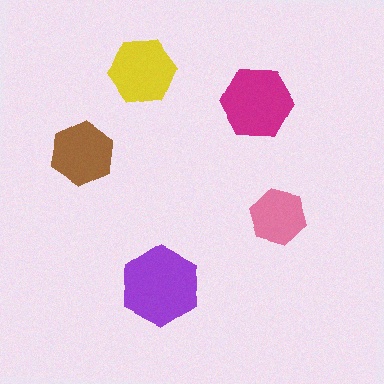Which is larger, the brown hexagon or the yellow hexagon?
The yellow one.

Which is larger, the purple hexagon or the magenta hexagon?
The purple one.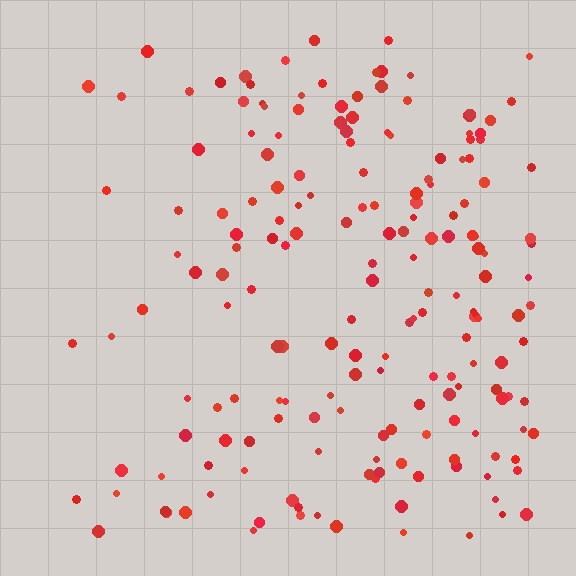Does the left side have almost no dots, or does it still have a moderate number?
Still a moderate number, just noticeably fewer than the right.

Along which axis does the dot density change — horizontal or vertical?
Horizontal.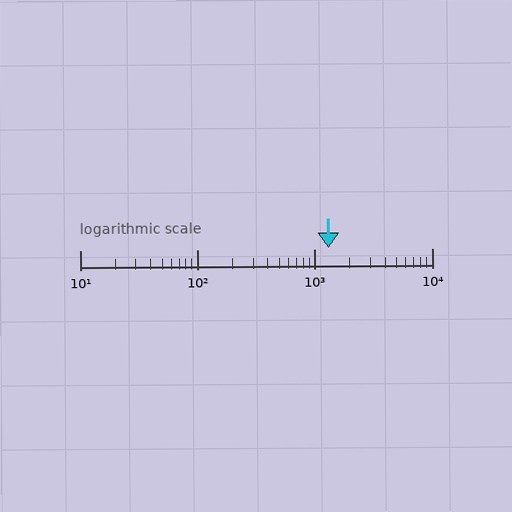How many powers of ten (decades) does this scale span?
The scale spans 3 decades, from 10 to 10000.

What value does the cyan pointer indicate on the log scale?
The pointer indicates approximately 1300.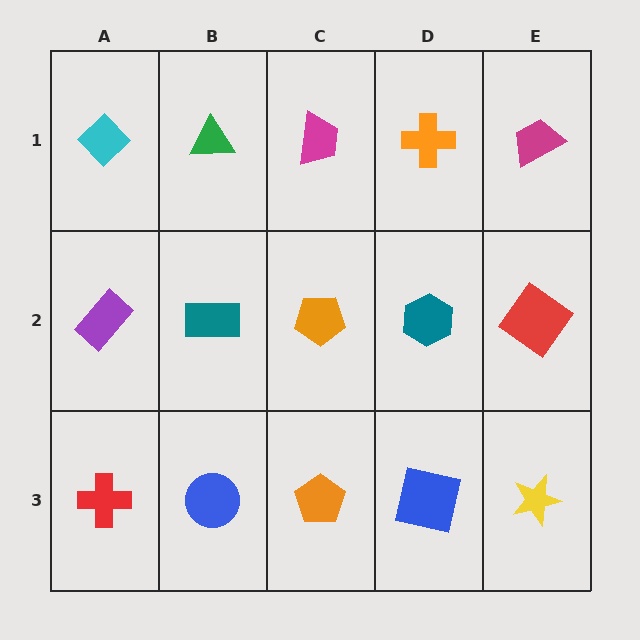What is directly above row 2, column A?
A cyan diamond.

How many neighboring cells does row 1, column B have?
3.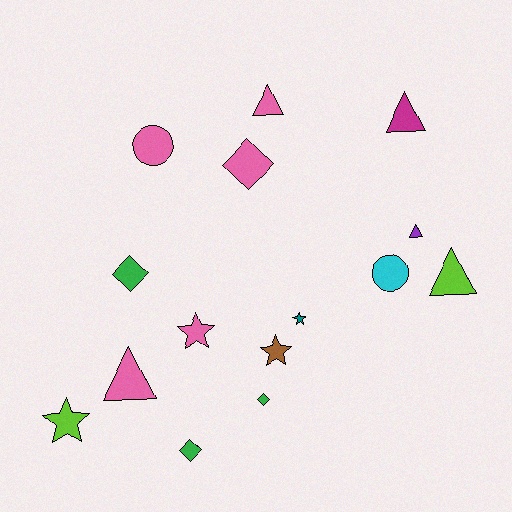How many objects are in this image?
There are 15 objects.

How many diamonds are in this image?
There are 4 diamonds.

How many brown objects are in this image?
There is 1 brown object.